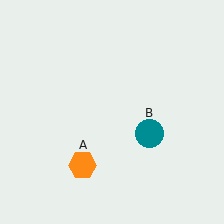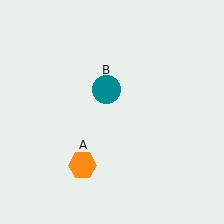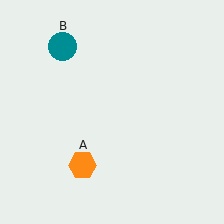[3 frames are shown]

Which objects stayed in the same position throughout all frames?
Orange hexagon (object A) remained stationary.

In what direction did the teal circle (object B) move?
The teal circle (object B) moved up and to the left.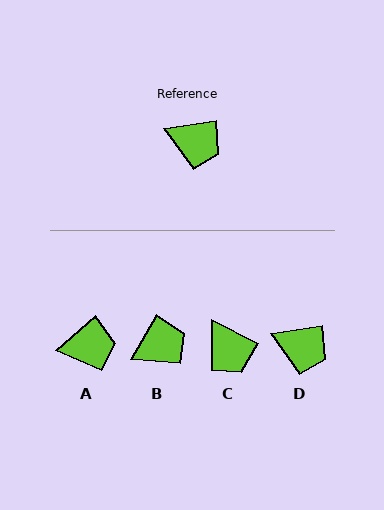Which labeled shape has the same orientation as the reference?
D.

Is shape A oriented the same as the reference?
No, it is off by about 31 degrees.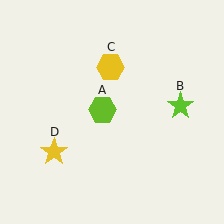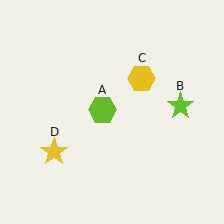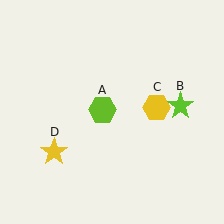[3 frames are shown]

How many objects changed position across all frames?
1 object changed position: yellow hexagon (object C).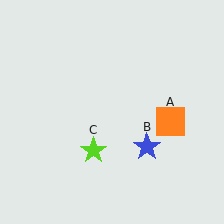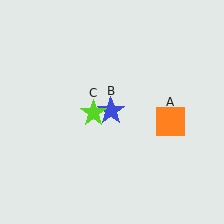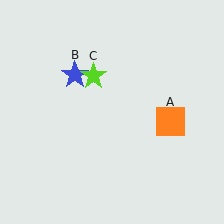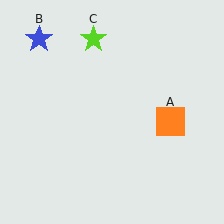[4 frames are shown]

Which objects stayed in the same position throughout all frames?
Orange square (object A) remained stationary.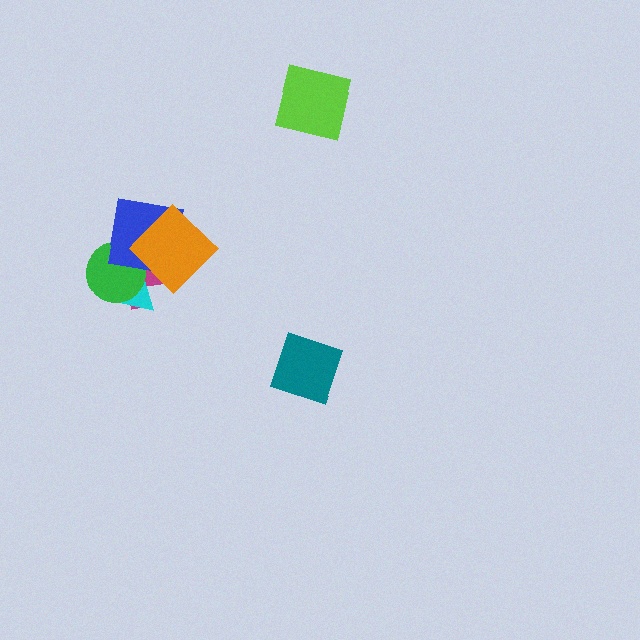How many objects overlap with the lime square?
0 objects overlap with the lime square.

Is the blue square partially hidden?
Yes, it is partially covered by another shape.